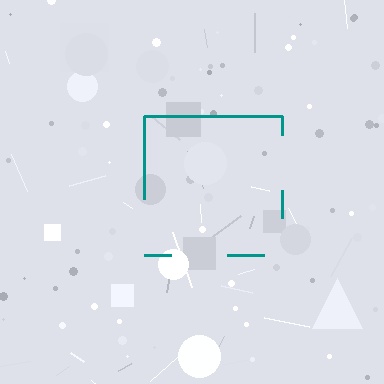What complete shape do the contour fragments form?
The contour fragments form a square.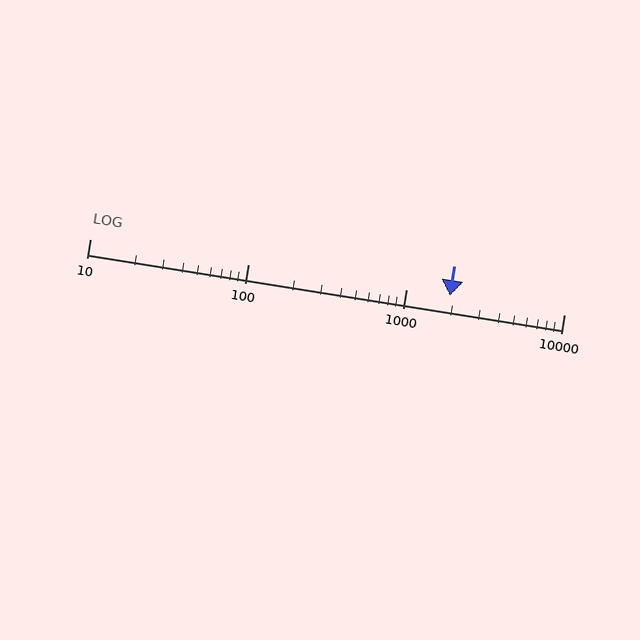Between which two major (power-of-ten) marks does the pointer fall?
The pointer is between 1000 and 10000.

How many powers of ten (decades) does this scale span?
The scale spans 3 decades, from 10 to 10000.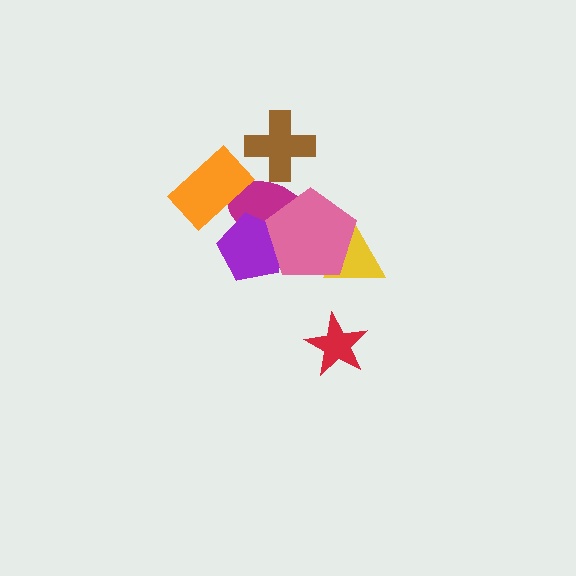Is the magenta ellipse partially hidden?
Yes, it is partially covered by another shape.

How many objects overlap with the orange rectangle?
1 object overlaps with the orange rectangle.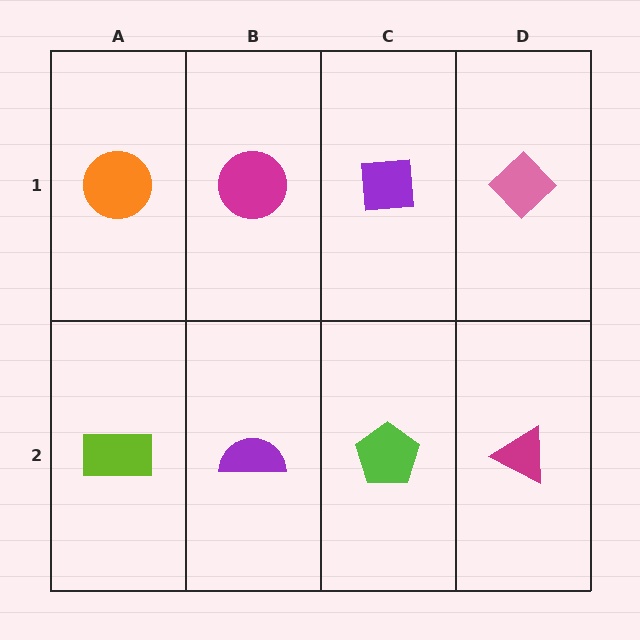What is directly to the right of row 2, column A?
A purple semicircle.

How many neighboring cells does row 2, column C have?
3.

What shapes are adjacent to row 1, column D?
A magenta triangle (row 2, column D), a purple square (row 1, column C).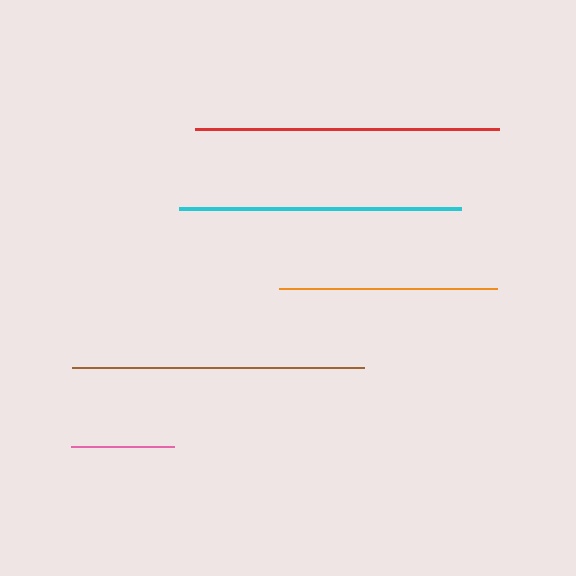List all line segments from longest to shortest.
From longest to shortest: red, brown, cyan, orange, pink.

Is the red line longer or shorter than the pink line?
The red line is longer than the pink line.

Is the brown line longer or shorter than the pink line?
The brown line is longer than the pink line.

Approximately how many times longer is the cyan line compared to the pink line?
The cyan line is approximately 2.7 times the length of the pink line.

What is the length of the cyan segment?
The cyan segment is approximately 282 pixels long.